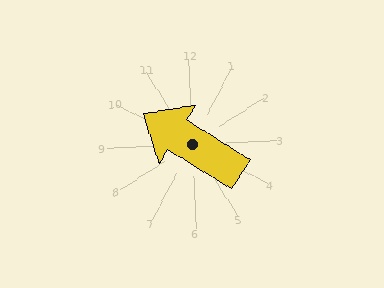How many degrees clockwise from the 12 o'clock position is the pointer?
Approximately 304 degrees.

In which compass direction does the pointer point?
Northwest.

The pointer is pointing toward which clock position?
Roughly 10 o'clock.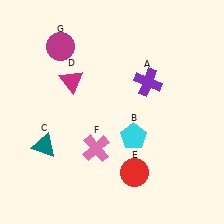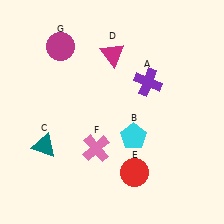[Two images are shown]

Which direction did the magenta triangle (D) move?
The magenta triangle (D) moved right.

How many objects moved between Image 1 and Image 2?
1 object moved between the two images.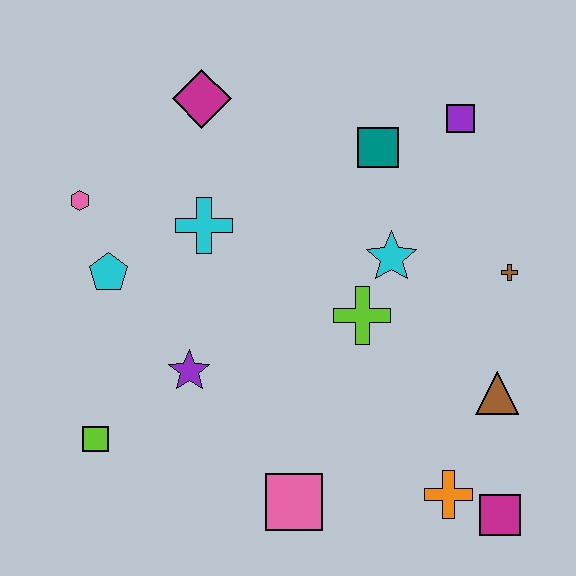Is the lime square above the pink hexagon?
No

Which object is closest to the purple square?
The teal square is closest to the purple square.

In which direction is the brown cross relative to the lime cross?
The brown cross is to the right of the lime cross.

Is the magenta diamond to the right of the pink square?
No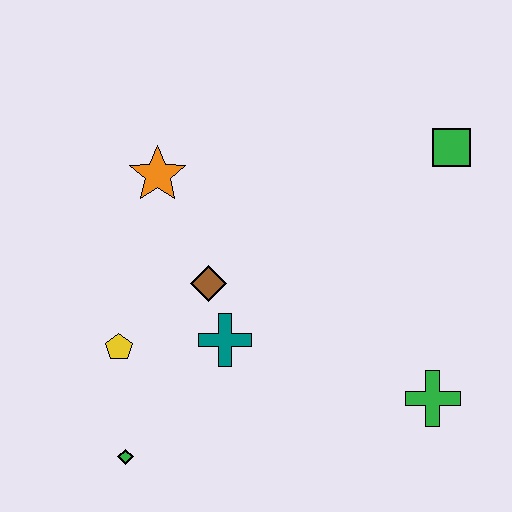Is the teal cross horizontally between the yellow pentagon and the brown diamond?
No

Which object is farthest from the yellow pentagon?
The green square is farthest from the yellow pentagon.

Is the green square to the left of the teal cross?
No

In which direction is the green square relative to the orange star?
The green square is to the right of the orange star.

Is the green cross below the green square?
Yes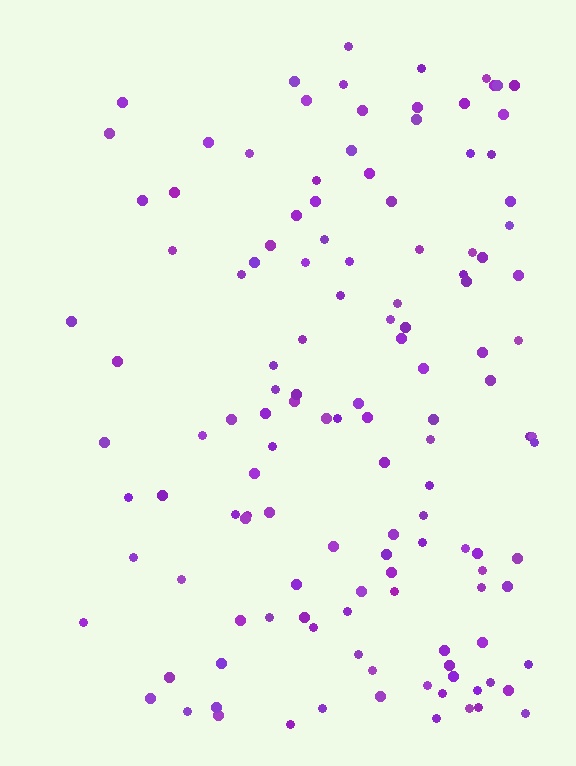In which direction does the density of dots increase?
From left to right, with the right side densest.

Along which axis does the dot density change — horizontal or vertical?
Horizontal.